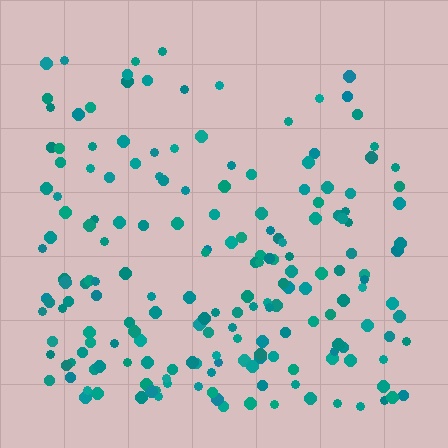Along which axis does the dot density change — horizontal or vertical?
Vertical.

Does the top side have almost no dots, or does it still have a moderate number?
Still a moderate number, just noticeably fewer than the bottom.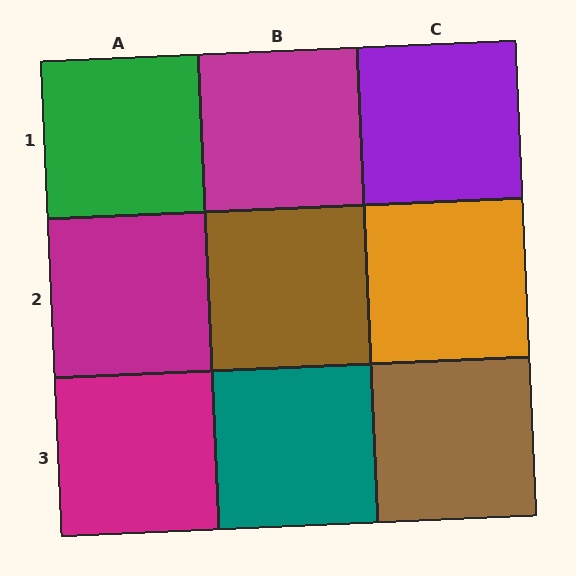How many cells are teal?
1 cell is teal.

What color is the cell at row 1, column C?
Purple.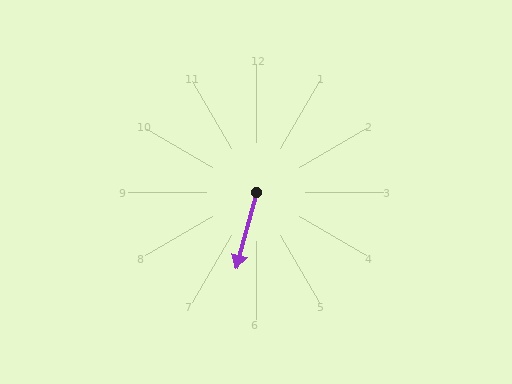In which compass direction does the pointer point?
South.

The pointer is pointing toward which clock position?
Roughly 6 o'clock.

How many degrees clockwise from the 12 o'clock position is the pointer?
Approximately 195 degrees.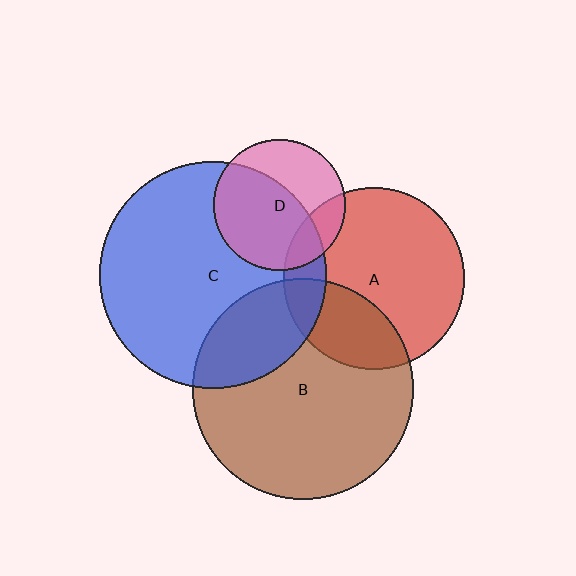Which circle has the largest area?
Circle C (blue).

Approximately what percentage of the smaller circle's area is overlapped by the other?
Approximately 60%.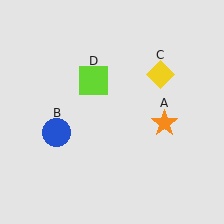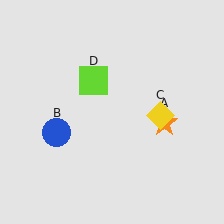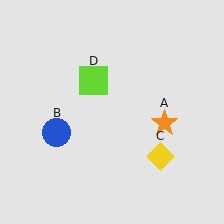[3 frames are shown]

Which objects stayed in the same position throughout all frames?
Orange star (object A) and blue circle (object B) and lime square (object D) remained stationary.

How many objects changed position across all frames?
1 object changed position: yellow diamond (object C).